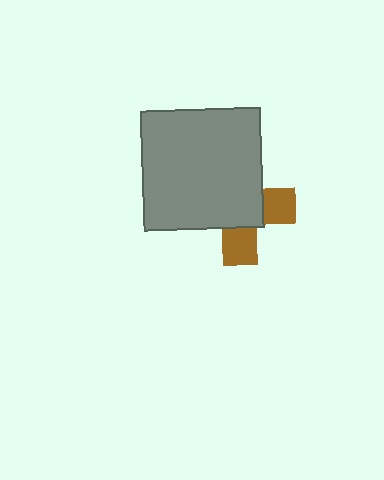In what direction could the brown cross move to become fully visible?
The brown cross could move toward the lower-right. That would shift it out from behind the gray square entirely.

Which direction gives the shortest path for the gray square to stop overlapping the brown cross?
Moving toward the upper-left gives the shortest separation.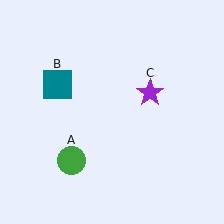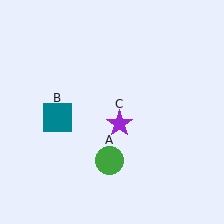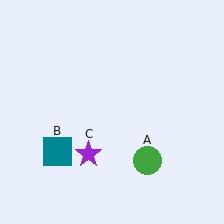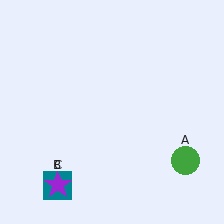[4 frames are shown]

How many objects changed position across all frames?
3 objects changed position: green circle (object A), teal square (object B), purple star (object C).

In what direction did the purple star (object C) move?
The purple star (object C) moved down and to the left.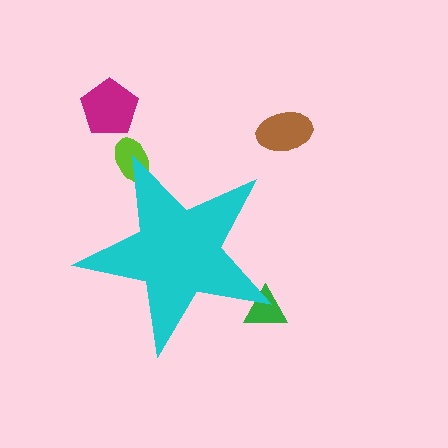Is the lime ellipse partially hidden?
Yes, the lime ellipse is partially hidden behind the cyan star.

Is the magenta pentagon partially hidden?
No, the magenta pentagon is fully visible.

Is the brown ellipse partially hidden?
No, the brown ellipse is fully visible.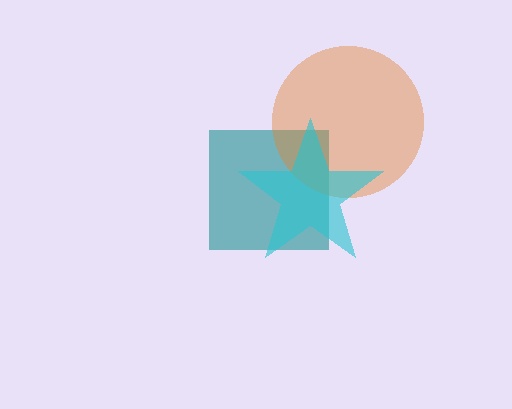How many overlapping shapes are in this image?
There are 3 overlapping shapes in the image.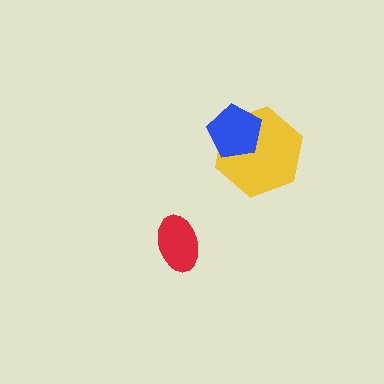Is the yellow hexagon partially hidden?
Yes, it is partially covered by another shape.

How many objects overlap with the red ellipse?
0 objects overlap with the red ellipse.